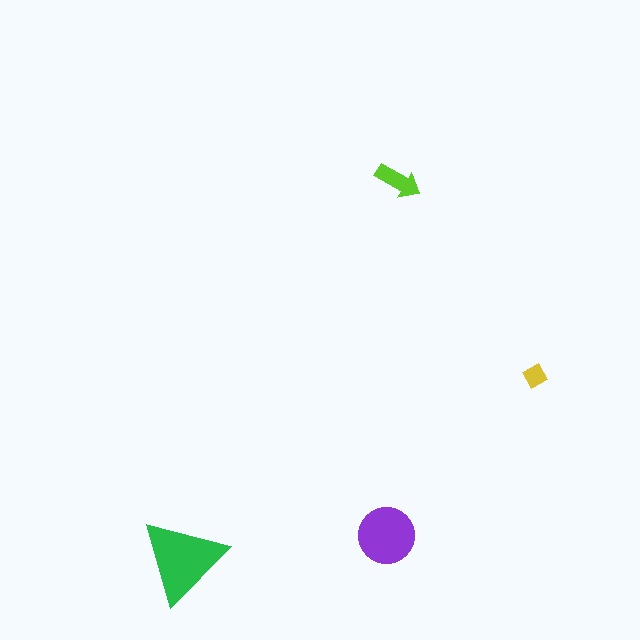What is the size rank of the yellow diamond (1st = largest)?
4th.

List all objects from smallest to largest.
The yellow diamond, the lime arrow, the purple circle, the green triangle.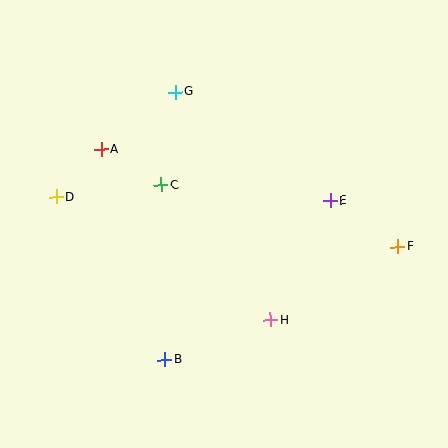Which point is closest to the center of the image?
Point C at (161, 185) is closest to the center.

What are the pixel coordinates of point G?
Point G is at (175, 92).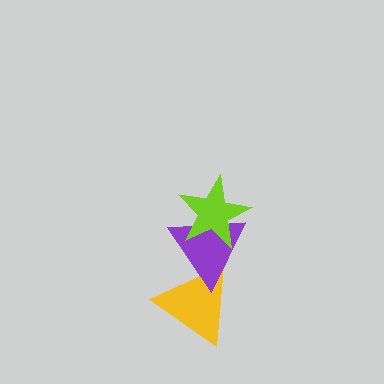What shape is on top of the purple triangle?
The lime star is on top of the purple triangle.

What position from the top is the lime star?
The lime star is 1st from the top.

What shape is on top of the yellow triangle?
The purple triangle is on top of the yellow triangle.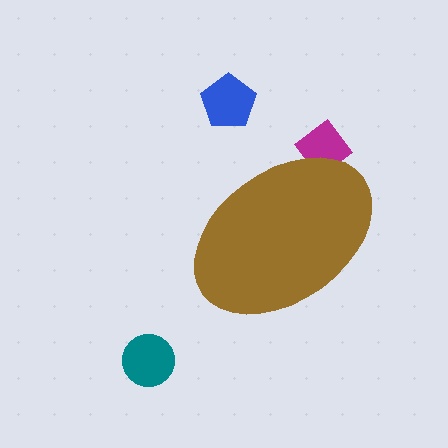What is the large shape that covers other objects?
A brown ellipse.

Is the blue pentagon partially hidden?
No, the blue pentagon is fully visible.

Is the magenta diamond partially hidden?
Yes, the magenta diamond is partially hidden behind the brown ellipse.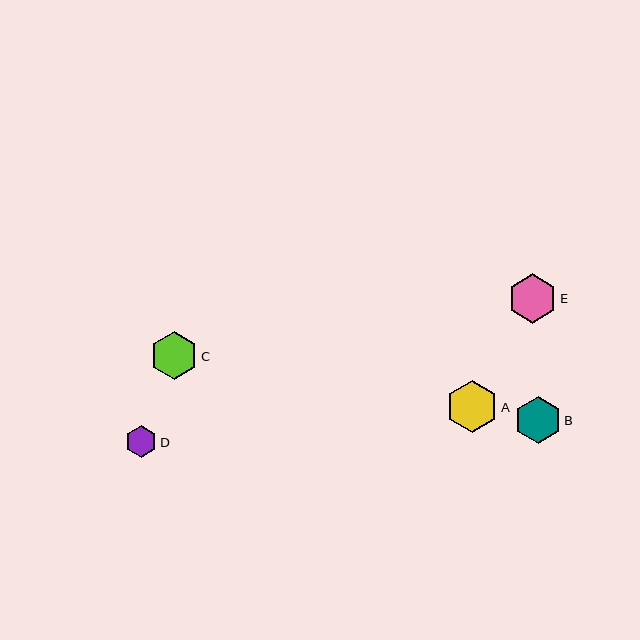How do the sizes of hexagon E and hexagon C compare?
Hexagon E and hexagon C are approximately the same size.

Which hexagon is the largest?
Hexagon A is the largest with a size of approximately 52 pixels.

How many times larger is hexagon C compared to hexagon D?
Hexagon C is approximately 1.5 times the size of hexagon D.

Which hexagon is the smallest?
Hexagon D is the smallest with a size of approximately 32 pixels.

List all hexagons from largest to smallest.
From largest to smallest: A, E, C, B, D.